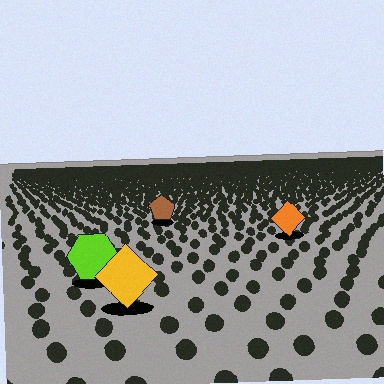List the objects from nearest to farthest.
From nearest to farthest: the yellow diamond, the lime hexagon, the orange diamond, the brown pentagon.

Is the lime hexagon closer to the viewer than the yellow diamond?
No. The yellow diamond is closer — you can tell from the texture gradient: the ground texture is coarser near it.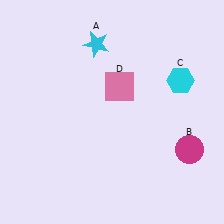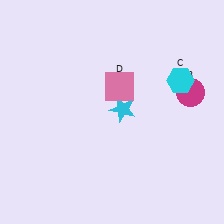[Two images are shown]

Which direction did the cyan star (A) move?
The cyan star (A) moved down.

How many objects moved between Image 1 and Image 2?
2 objects moved between the two images.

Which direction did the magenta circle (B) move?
The magenta circle (B) moved up.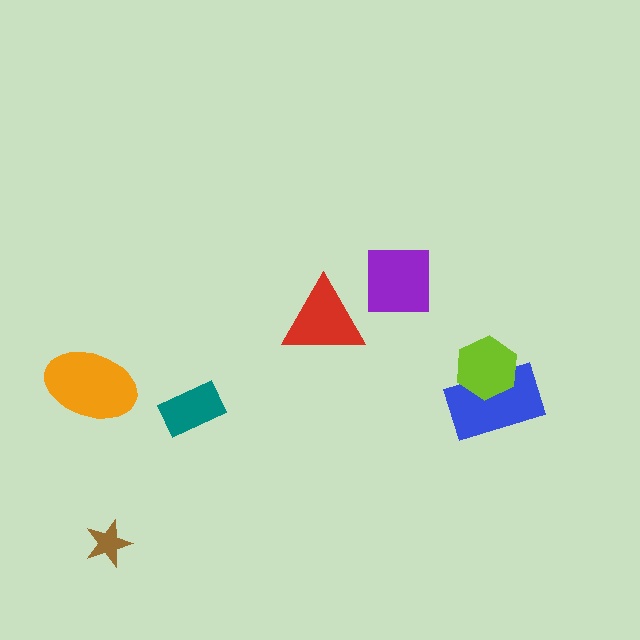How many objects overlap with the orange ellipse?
0 objects overlap with the orange ellipse.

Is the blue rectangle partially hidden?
Yes, it is partially covered by another shape.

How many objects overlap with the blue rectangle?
1 object overlaps with the blue rectangle.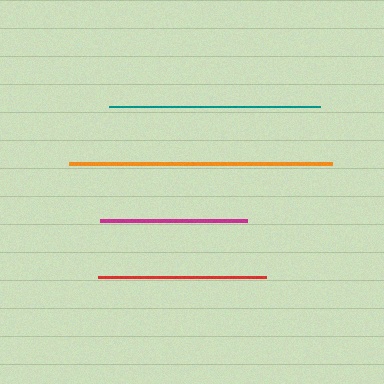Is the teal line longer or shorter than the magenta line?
The teal line is longer than the magenta line.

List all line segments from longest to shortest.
From longest to shortest: orange, teal, red, magenta.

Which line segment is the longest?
The orange line is the longest at approximately 264 pixels.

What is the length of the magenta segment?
The magenta segment is approximately 147 pixels long.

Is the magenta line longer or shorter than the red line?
The red line is longer than the magenta line.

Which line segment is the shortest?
The magenta line is the shortest at approximately 147 pixels.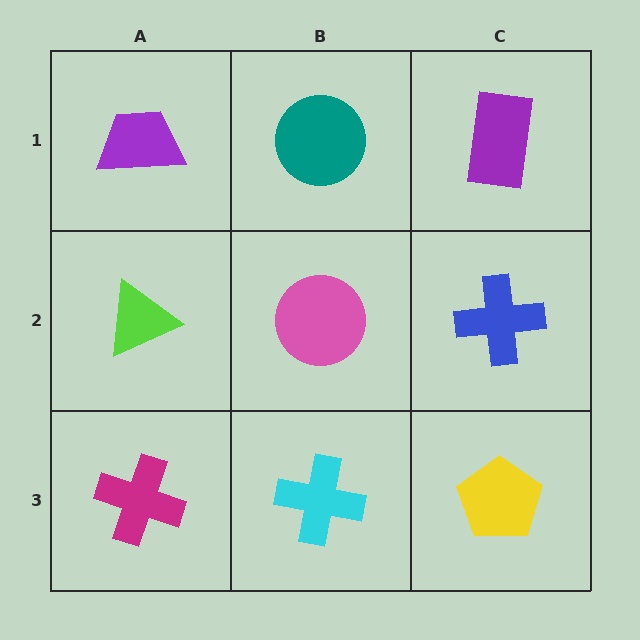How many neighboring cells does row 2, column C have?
3.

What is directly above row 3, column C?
A blue cross.